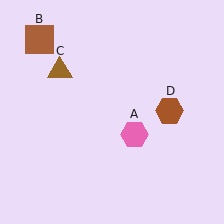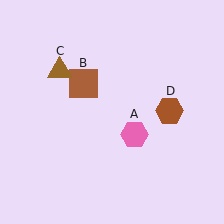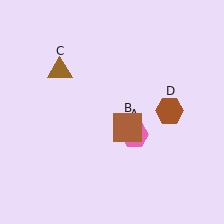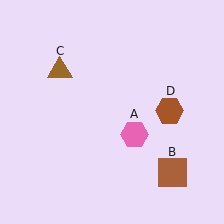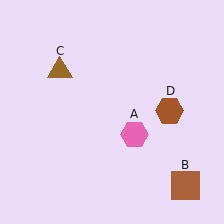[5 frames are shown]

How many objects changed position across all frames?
1 object changed position: brown square (object B).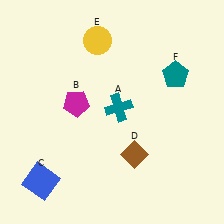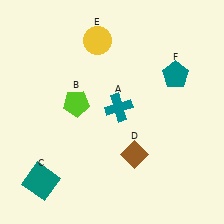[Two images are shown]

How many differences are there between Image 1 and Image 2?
There are 2 differences between the two images.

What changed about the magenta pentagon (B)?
In Image 1, B is magenta. In Image 2, it changed to lime.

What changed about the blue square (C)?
In Image 1, C is blue. In Image 2, it changed to teal.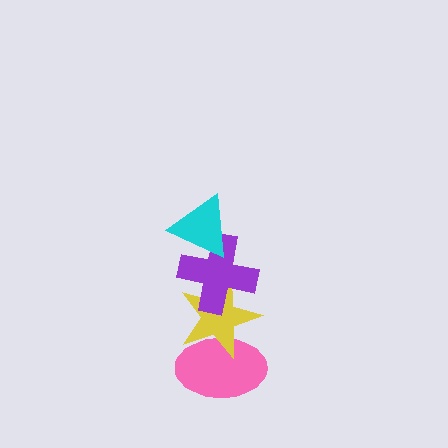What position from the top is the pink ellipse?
The pink ellipse is 4th from the top.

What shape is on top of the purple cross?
The cyan triangle is on top of the purple cross.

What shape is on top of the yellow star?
The purple cross is on top of the yellow star.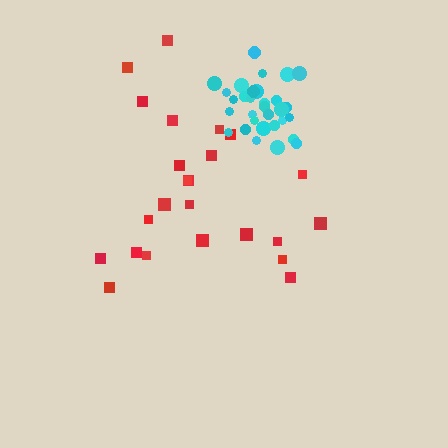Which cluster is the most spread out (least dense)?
Red.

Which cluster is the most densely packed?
Cyan.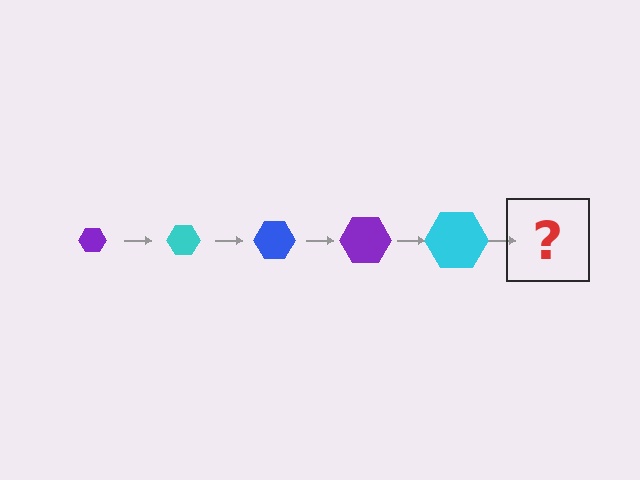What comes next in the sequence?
The next element should be a blue hexagon, larger than the previous one.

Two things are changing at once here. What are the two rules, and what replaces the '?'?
The two rules are that the hexagon grows larger each step and the color cycles through purple, cyan, and blue. The '?' should be a blue hexagon, larger than the previous one.